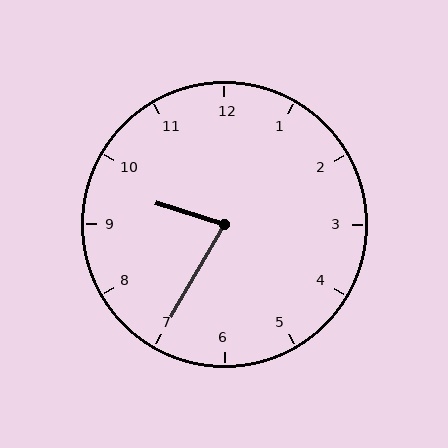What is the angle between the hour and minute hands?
Approximately 78 degrees.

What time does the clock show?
9:35.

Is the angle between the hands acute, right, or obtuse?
It is acute.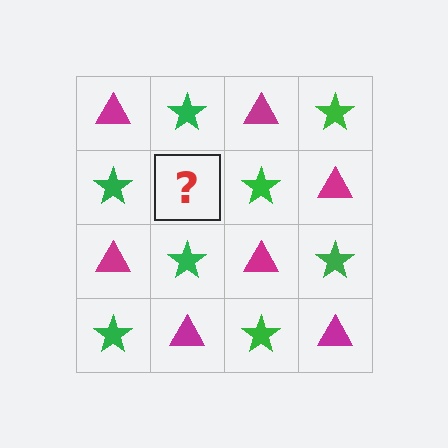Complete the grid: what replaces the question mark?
The question mark should be replaced with a magenta triangle.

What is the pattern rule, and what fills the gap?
The rule is that it alternates magenta triangle and green star in a checkerboard pattern. The gap should be filled with a magenta triangle.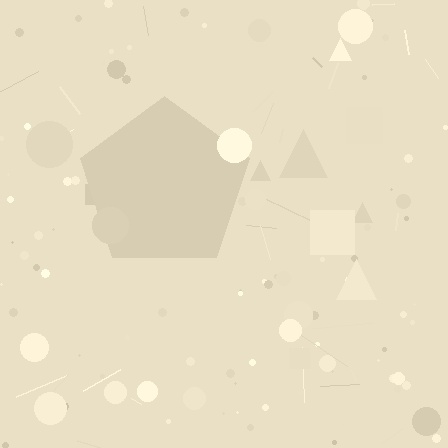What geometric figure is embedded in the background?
A pentagon is embedded in the background.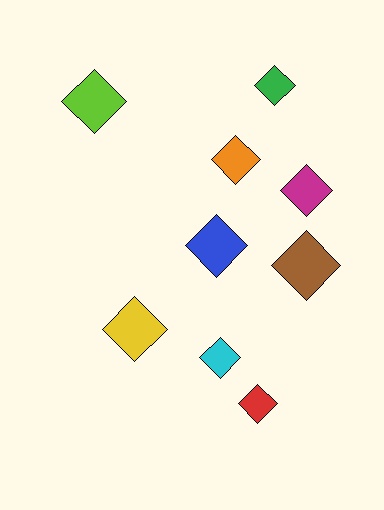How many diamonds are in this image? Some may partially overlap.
There are 9 diamonds.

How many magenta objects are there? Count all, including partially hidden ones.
There is 1 magenta object.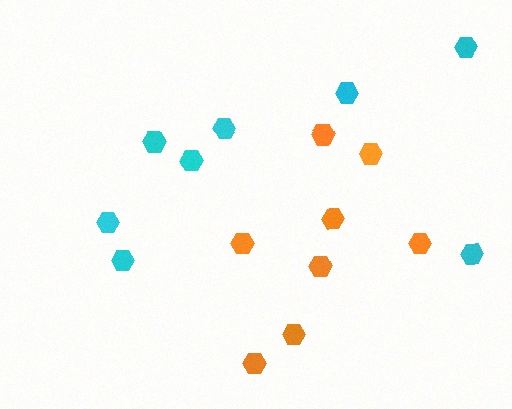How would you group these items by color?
There are 2 groups: one group of cyan hexagons (8) and one group of orange hexagons (8).